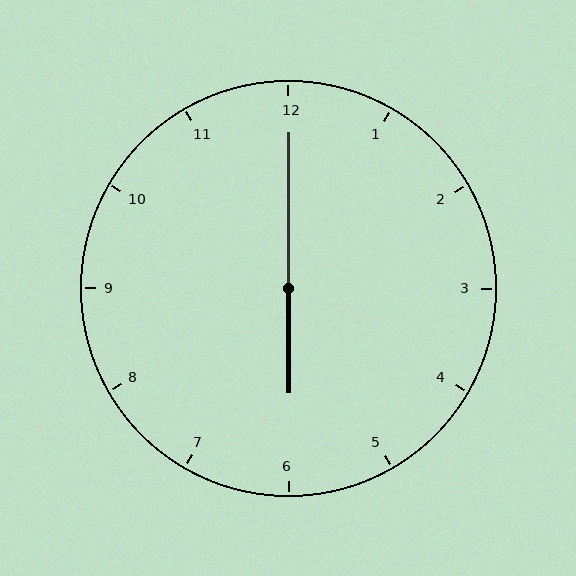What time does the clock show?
6:00.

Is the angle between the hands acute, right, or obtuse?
It is obtuse.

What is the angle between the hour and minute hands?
Approximately 180 degrees.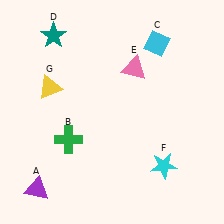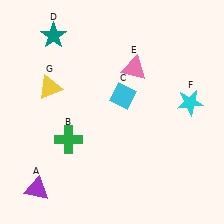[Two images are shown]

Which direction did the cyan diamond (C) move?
The cyan diamond (C) moved down.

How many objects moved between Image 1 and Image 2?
2 objects moved between the two images.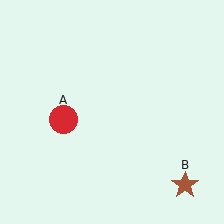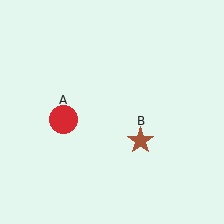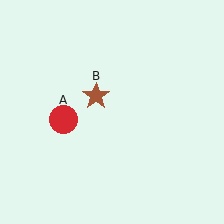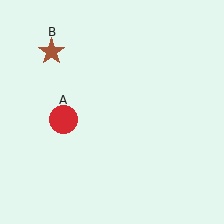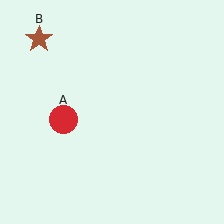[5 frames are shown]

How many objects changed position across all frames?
1 object changed position: brown star (object B).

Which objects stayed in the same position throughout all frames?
Red circle (object A) remained stationary.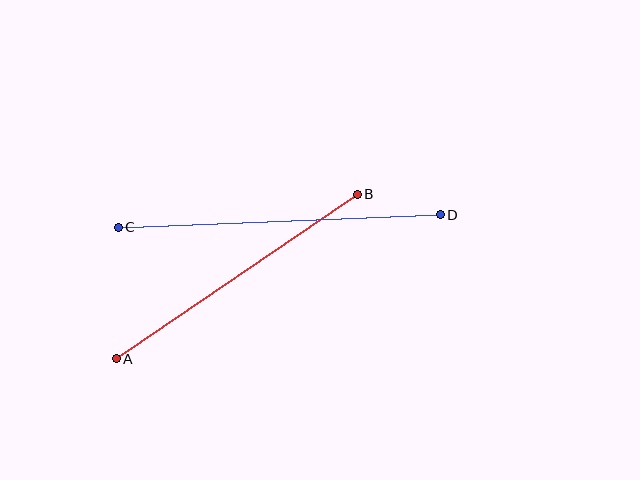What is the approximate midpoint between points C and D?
The midpoint is at approximately (279, 221) pixels.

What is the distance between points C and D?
The distance is approximately 322 pixels.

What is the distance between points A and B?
The distance is approximately 292 pixels.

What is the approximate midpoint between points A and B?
The midpoint is at approximately (237, 277) pixels.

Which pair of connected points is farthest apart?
Points C and D are farthest apart.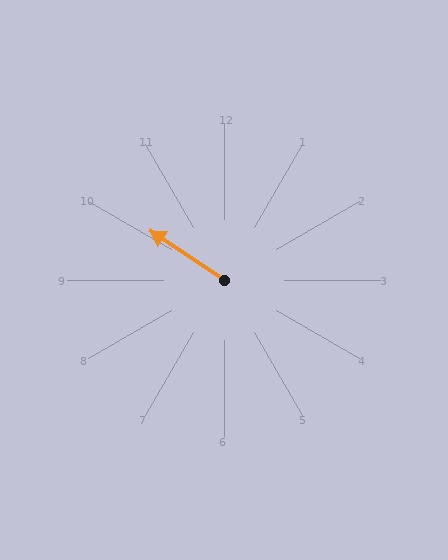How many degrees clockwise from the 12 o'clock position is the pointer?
Approximately 304 degrees.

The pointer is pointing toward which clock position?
Roughly 10 o'clock.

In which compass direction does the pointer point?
Northwest.